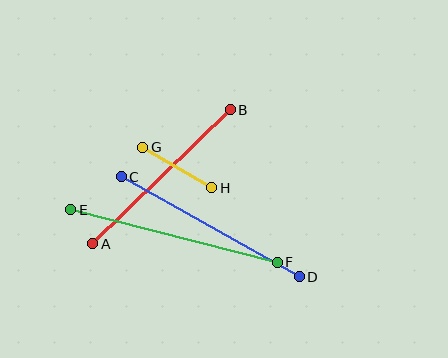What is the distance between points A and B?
The distance is approximately 192 pixels.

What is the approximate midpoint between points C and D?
The midpoint is at approximately (210, 227) pixels.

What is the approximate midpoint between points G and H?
The midpoint is at approximately (177, 168) pixels.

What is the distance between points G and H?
The distance is approximately 80 pixels.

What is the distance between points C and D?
The distance is approximately 204 pixels.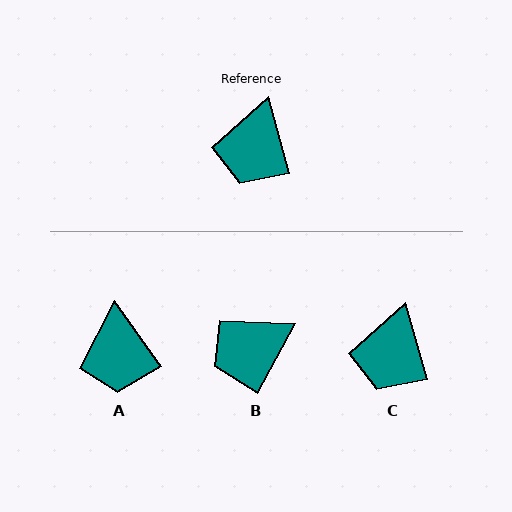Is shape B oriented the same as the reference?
No, it is off by about 44 degrees.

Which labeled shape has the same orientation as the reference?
C.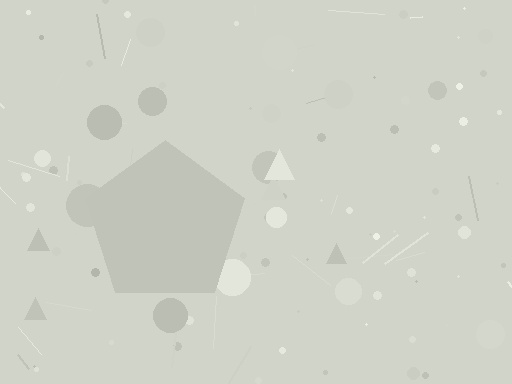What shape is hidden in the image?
A pentagon is hidden in the image.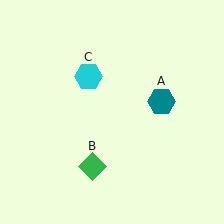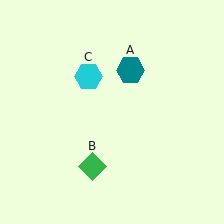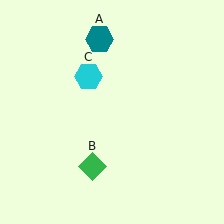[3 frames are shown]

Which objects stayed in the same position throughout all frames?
Green diamond (object B) and cyan hexagon (object C) remained stationary.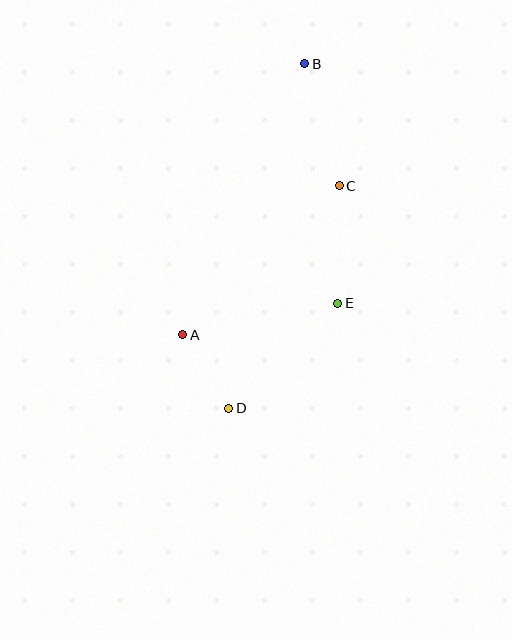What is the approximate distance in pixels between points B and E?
The distance between B and E is approximately 242 pixels.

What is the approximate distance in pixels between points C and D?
The distance between C and D is approximately 249 pixels.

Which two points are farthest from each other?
Points B and D are farthest from each other.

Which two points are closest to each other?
Points A and D are closest to each other.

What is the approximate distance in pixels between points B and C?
The distance between B and C is approximately 127 pixels.